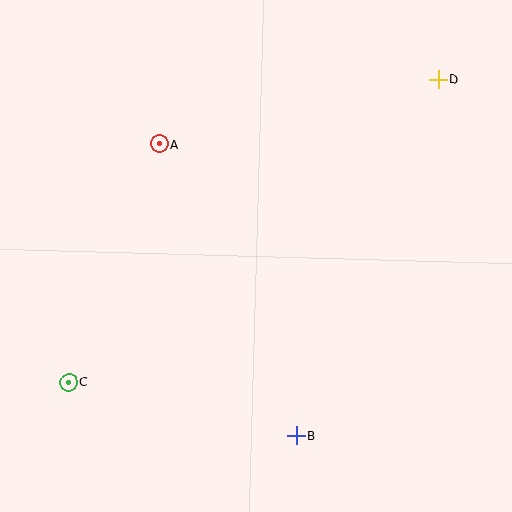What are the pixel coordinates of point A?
Point A is at (159, 144).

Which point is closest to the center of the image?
Point A at (159, 144) is closest to the center.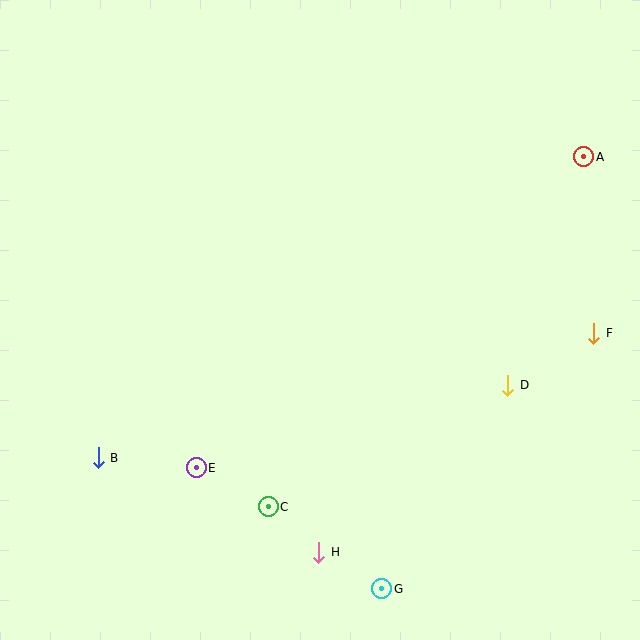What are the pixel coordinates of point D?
Point D is at (508, 385).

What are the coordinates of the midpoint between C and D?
The midpoint between C and D is at (388, 446).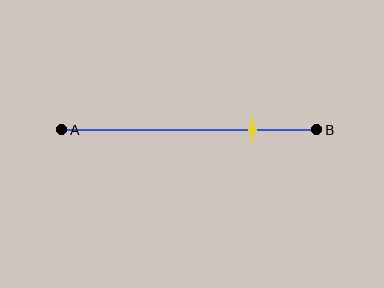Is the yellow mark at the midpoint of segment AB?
No, the mark is at about 75% from A, not at the 50% midpoint.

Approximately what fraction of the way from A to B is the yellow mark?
The yellow mark is approximately 75% of the way from A to B.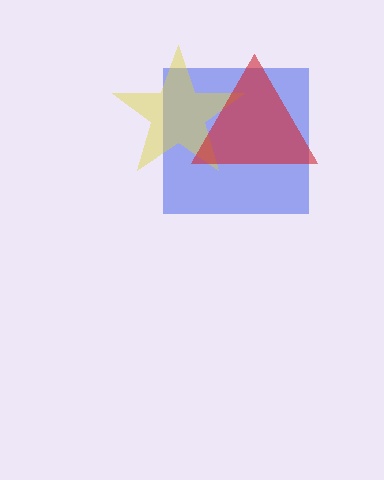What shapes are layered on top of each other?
The layered shapes are: a blue square, a yellow star, a red triangle.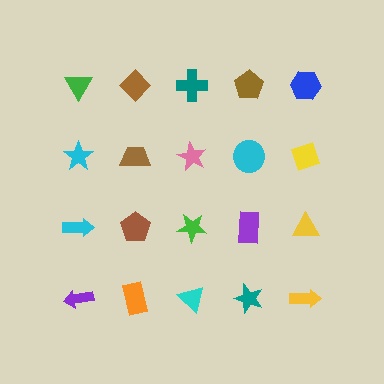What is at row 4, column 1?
A purple arrow.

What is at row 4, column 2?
An orange rectangle.